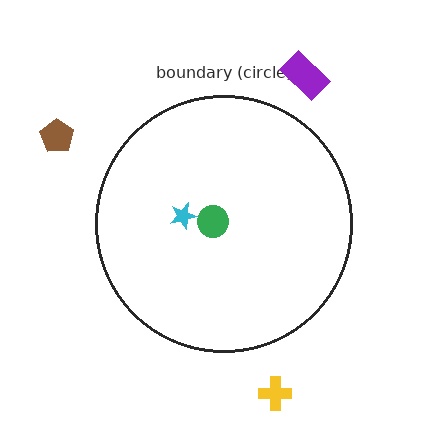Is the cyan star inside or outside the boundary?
Inside.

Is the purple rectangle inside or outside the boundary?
Outside.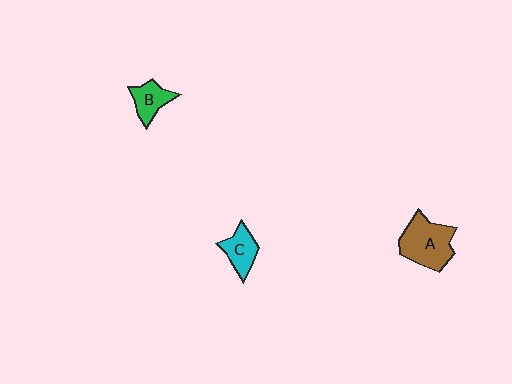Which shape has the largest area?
Shape A (brown).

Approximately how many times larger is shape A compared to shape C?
Approximately 1.8 times.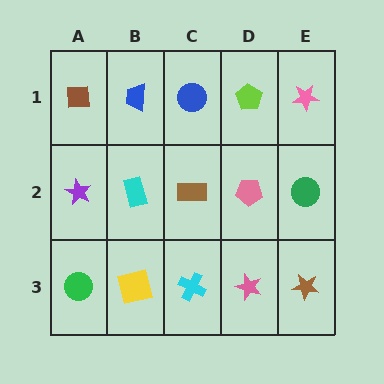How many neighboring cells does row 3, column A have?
2.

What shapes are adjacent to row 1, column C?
A brown rectangle (row 2, column C), a blue trapezoid (row 1, column B), a lime pentagon (row 1, column D).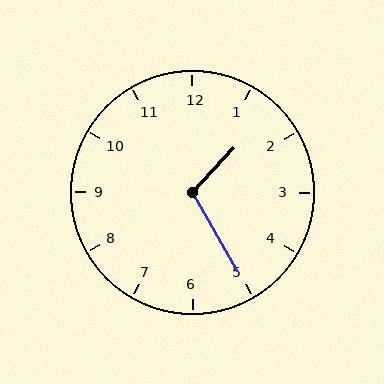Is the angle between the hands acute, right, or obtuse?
It is obtuse.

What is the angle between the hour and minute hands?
Approximately 108 degrees.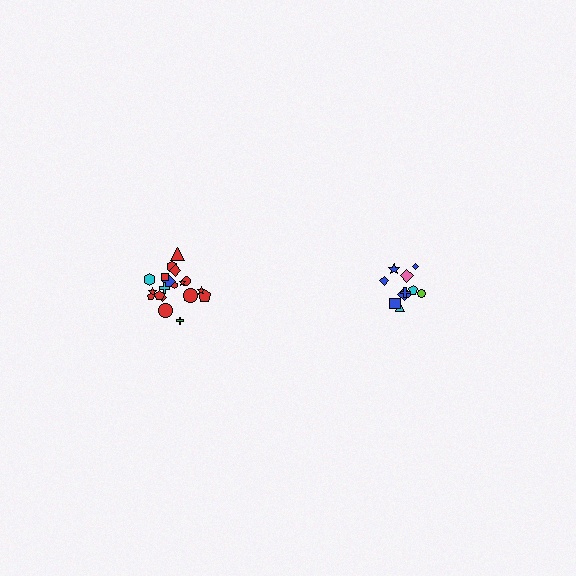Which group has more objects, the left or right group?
The left group.